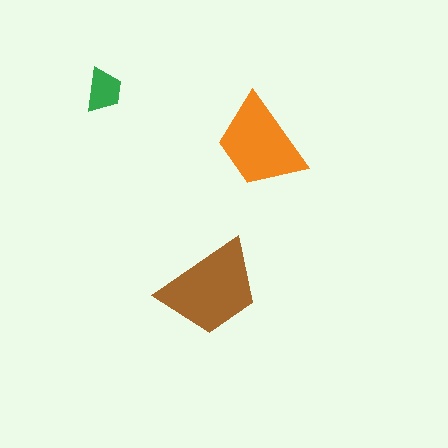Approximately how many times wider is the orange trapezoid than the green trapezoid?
About 2 times wider.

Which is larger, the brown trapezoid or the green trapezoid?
The brown one.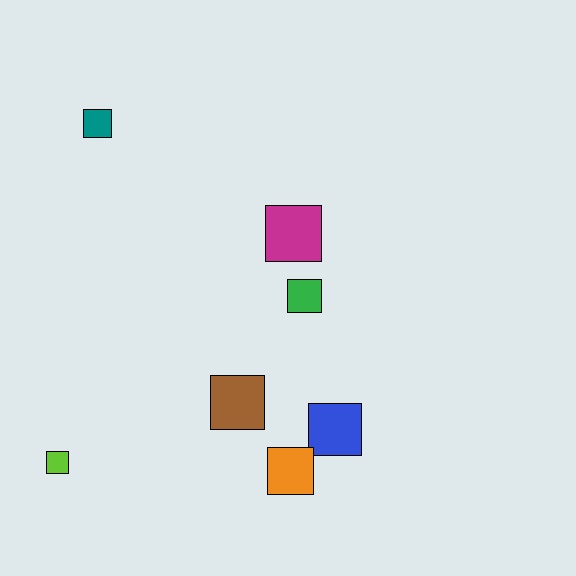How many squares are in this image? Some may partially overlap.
There are 7 squares.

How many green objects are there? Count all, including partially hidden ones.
There is 1 green object.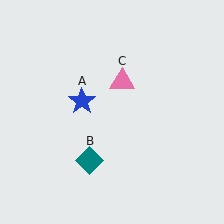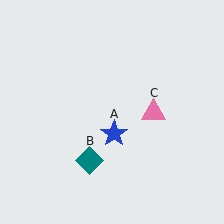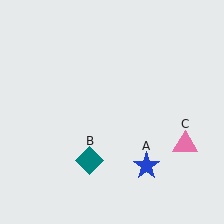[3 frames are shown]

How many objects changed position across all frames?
2 objects changed position: blue star (object A), pink triangle (object C).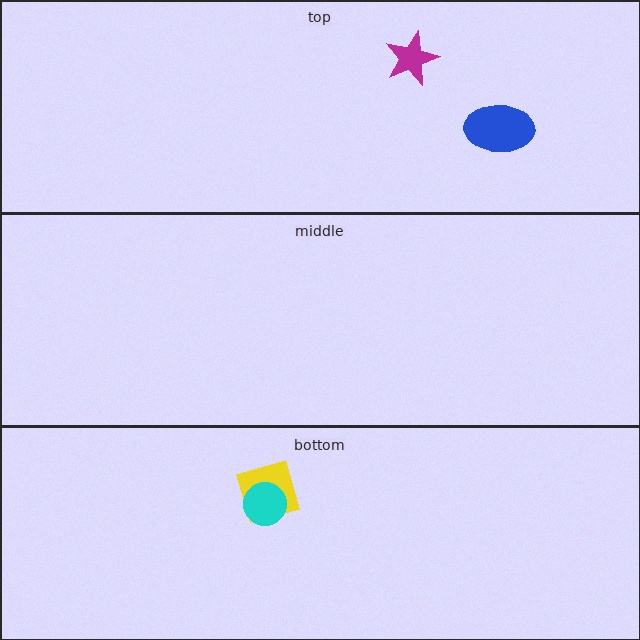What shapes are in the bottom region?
The yellow diamond, the cyan circle.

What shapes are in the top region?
The magenta star, the blue ellipse.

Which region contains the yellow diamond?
The bottom region.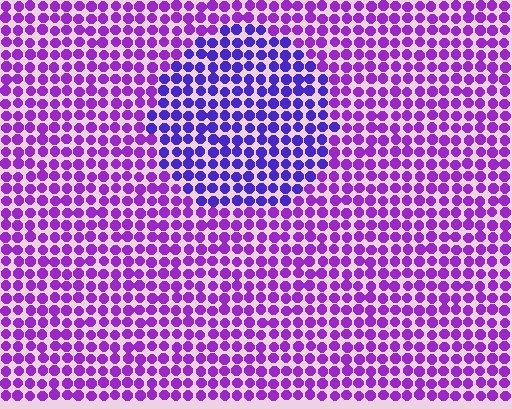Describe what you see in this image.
The image is filled with small purple elements in a uniform arrangement. A circle-shaped region is visible where the elements are tinted to a slightly different hue, forming a subtle color boundary.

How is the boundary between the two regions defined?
The boundary is defined purely by a slight shift in hue (about 32 degrees). Spacing, size, and orientation are identical on both sides.